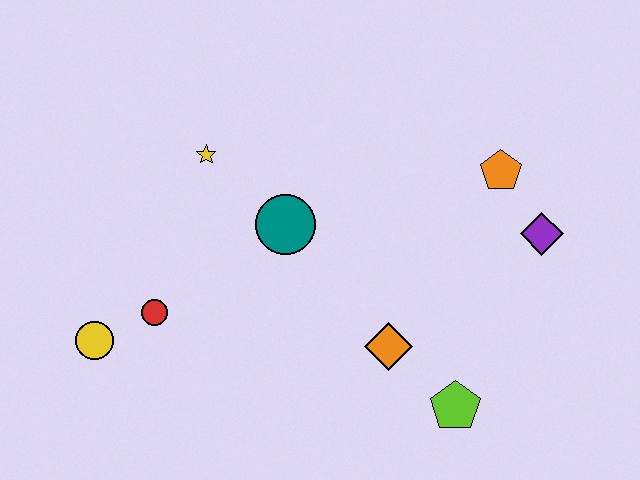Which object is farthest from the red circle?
The purple diamond is farthest from the red circle.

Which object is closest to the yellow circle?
The red circle is closest to the yellow circle.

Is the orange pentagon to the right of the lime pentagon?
Yes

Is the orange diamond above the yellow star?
No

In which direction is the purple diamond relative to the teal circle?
The purple diamond is to the right of the teal circle.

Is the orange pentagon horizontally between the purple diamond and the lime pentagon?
Yes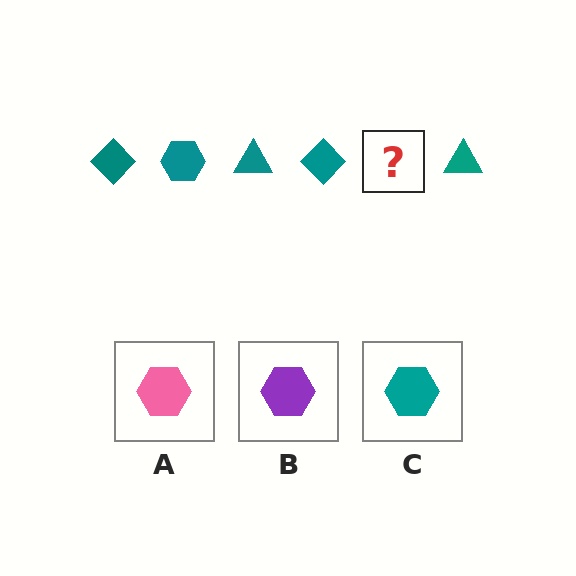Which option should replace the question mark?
Option C.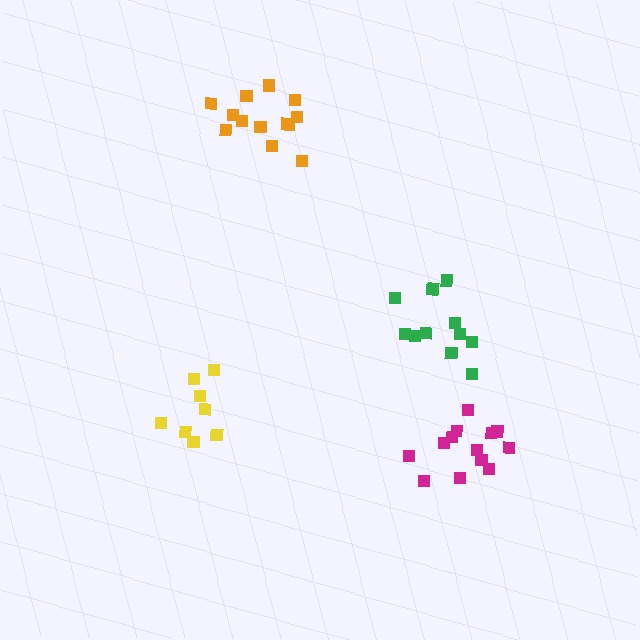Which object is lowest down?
The magenta cluster is bottommost.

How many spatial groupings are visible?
There are 4 spatial groupings.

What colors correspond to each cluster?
The clusters are colored: green, yellow, magenta, orange.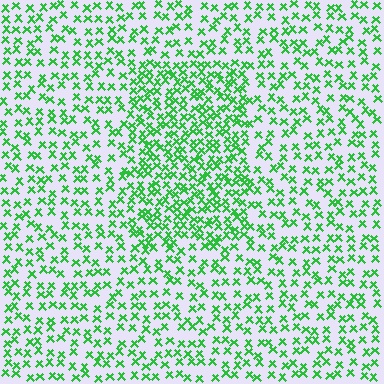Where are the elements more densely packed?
The elements are more densely packed inside the rectangle boundary.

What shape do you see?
I see a rectangle.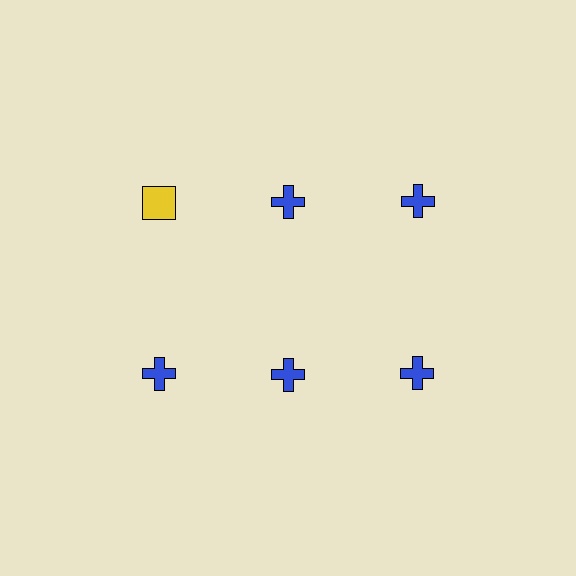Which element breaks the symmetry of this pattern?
The yellow square in the top row, leftmost column breaks the symmetry. All other shapes are blue crosses.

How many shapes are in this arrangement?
There are 6 shapes arranged in a grid pattern.